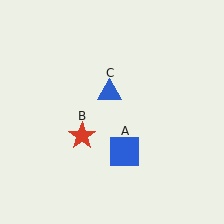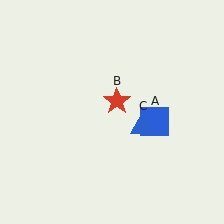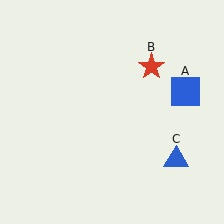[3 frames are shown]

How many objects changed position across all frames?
3 objects changed position: blue square (object A), red star (object B), blue triangle (object C).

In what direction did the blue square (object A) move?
The blue square (object A) moved up and to the right.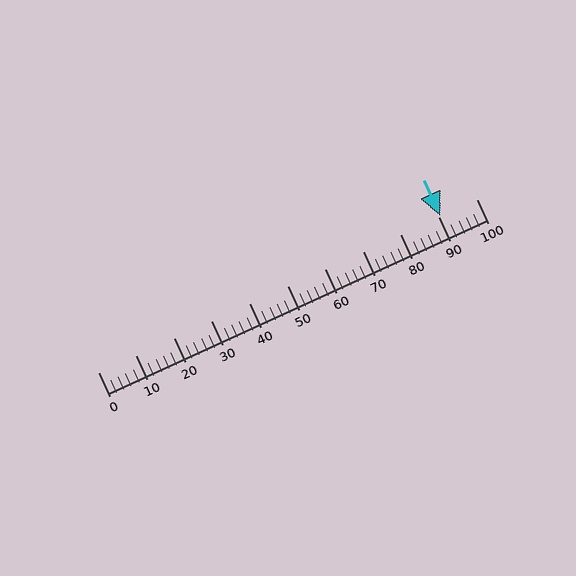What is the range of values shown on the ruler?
The ruler shows values from 0 to 100.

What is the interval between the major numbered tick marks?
The major tick marks are spaced 10 units apart.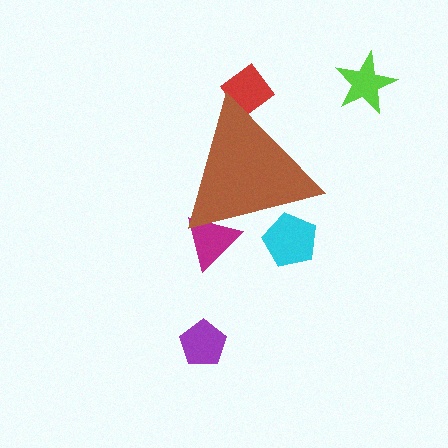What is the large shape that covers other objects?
A brown triangle.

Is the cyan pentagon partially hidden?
Yes, the cyan pentagon is partially hidden behind the brown triangle.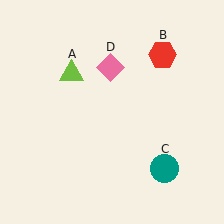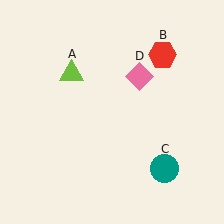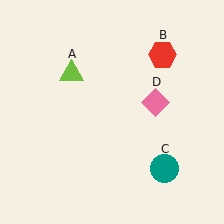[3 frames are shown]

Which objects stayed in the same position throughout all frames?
Lime triangle (object A) and red hexagon (object B) and teal circle (object C) remained stationary.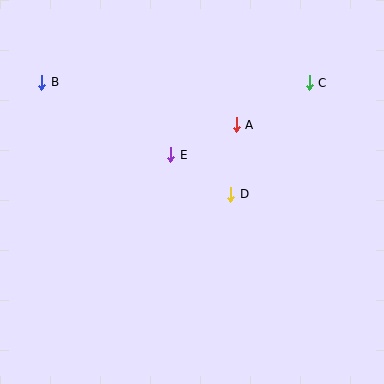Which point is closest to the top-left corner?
Point B is closest to the top-left corner.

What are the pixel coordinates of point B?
Point B is at (42, 82).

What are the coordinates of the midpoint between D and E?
The midpoint between D and E is at (201, 174).